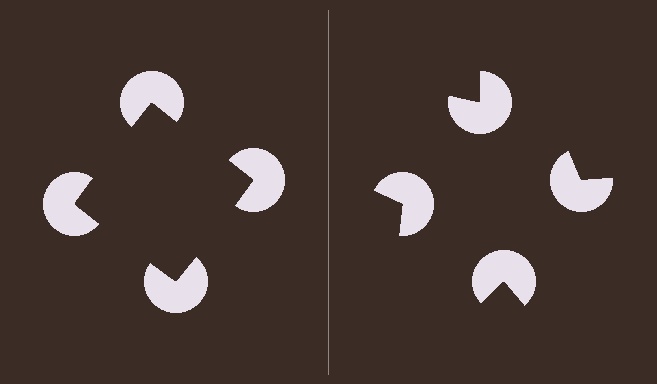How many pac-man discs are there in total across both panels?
8 — 4 on each side.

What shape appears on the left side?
An illusory square.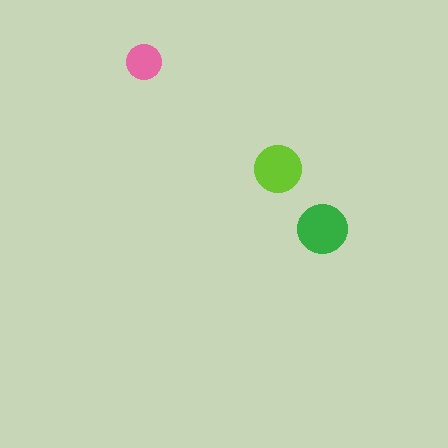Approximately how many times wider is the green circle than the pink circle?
About 1.5 times wider.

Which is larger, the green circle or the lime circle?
The green one.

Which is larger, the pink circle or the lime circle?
The lime one.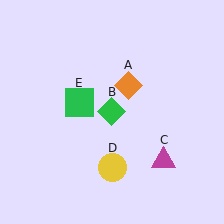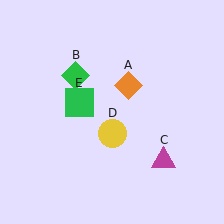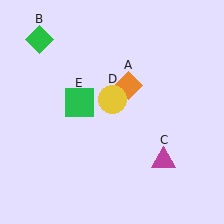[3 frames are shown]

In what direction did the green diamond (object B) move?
The green diamond (object B) moved up and to the left.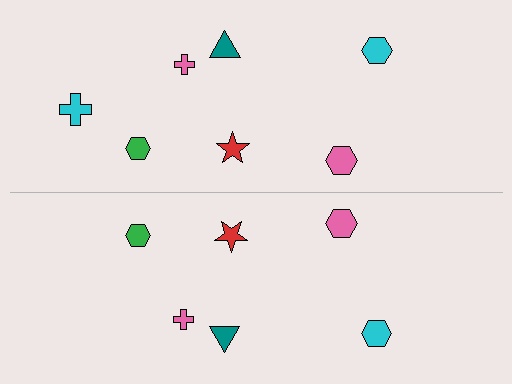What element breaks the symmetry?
A cyan cross is missing from the bottom side.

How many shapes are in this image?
There are 13 shapes in this image.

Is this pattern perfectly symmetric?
No, the pattern is not perfectly symmetric. A cyan cross is missing from the bottom side.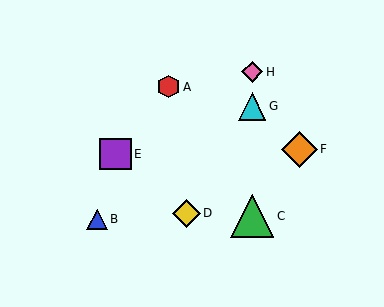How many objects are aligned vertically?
3 objects (C, G, H) are aligned vertically.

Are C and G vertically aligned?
Yes, both are at x≈252.